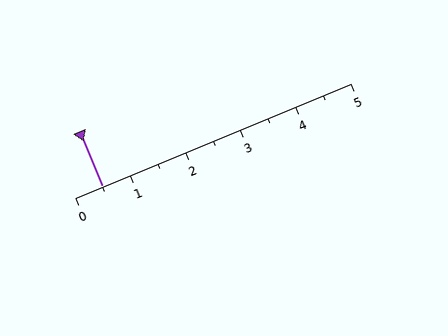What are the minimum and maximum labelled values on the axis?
The axis runs from 0 to 5.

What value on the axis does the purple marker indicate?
The marker indicates approximately 0.5.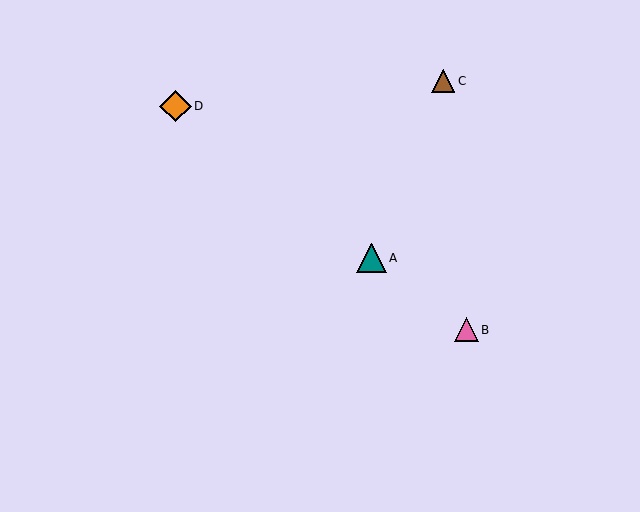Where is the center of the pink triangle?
The center of the pink triangle is at (466, 330).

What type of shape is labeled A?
Shape A is a teal triangle.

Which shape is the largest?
The orange diamond (labeled D) is the largest.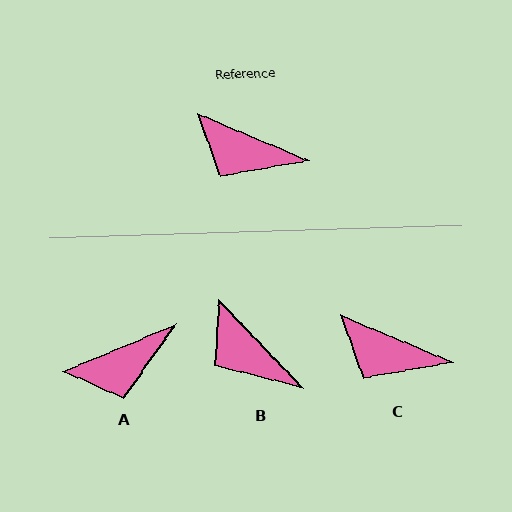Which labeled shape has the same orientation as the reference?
C.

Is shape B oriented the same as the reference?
No, it is off by about 24 degrees.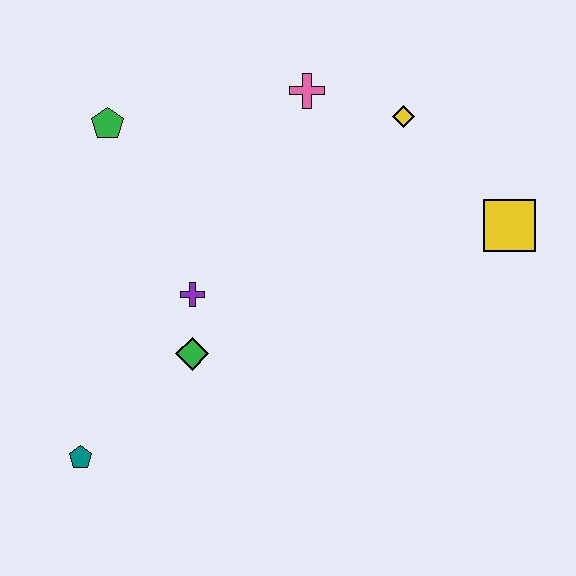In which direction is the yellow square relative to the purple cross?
The yellow square is to the right of the purple cross.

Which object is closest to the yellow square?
The yellow diamond is closest to the yellow square.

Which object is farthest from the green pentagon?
The yellow square is farthest from the green pentagon.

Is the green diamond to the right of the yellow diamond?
No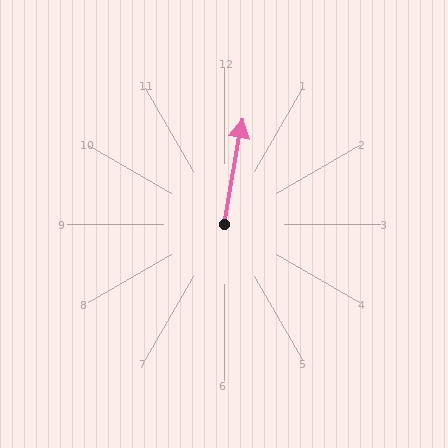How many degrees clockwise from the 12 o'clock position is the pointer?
Approximately 10 degrees.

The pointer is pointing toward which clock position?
Roughly 12 o'clock.